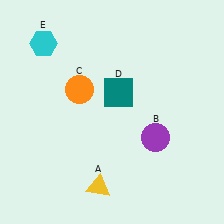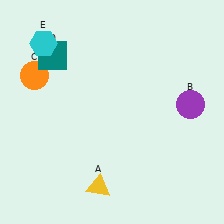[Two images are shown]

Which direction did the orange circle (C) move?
The orange circle (C) moved left.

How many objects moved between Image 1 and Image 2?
3 objects moved between the two images.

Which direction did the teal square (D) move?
The teal square (D) moved left.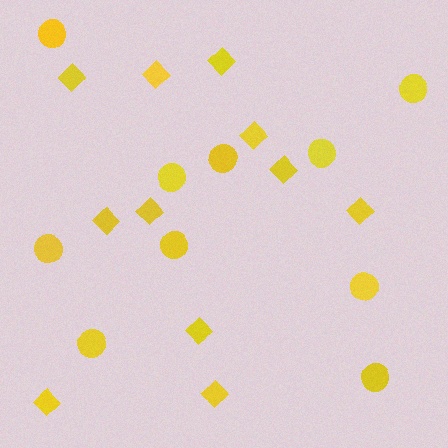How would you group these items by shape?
There are 2 groups: one group of diamonds (11) and one group of circles (10).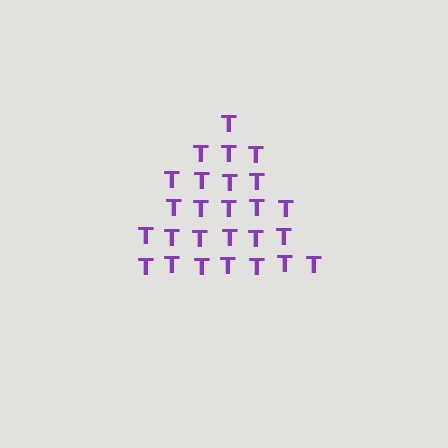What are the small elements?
The small elements are letter T's.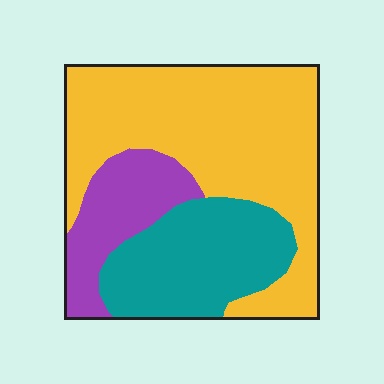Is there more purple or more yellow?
Yellow.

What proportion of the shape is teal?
Teal takes up between a sixth and a third of the shape.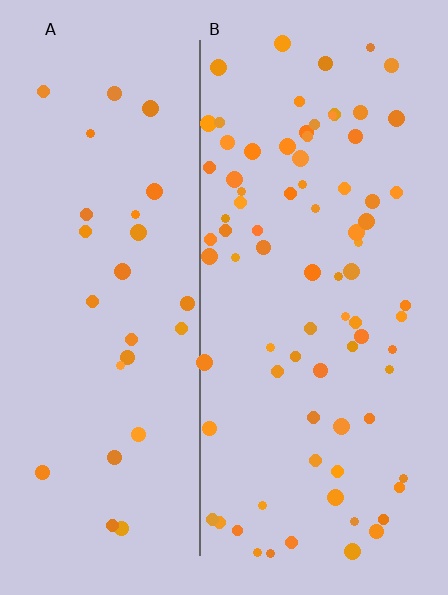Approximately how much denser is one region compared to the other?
Approximately 2.8× — region B over region A.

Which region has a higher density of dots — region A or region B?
B (the right).